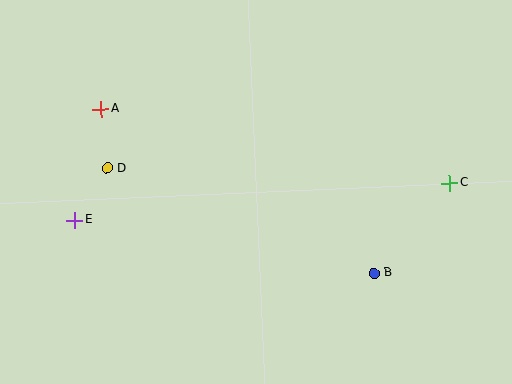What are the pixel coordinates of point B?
Point B is at (374, 273).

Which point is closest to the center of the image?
Point B at (374, 273) is closest to the center.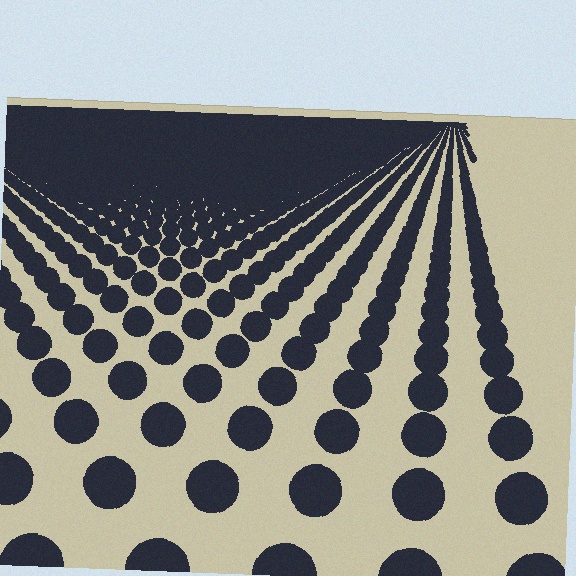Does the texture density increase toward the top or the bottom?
Density increases toward the top.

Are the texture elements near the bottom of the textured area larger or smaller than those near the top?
Larger. Near the bottom, elements are closer to the viewer and appear at a bigger on-screen size.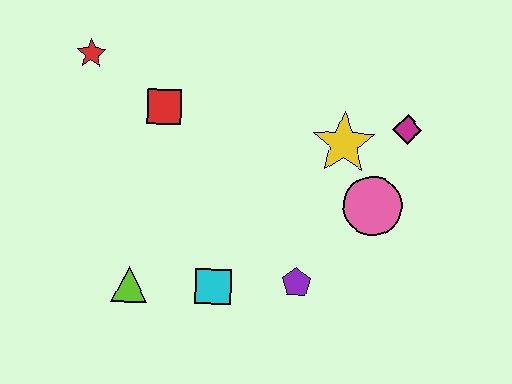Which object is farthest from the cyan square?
The red star is farthest from the cyan square.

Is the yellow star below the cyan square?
No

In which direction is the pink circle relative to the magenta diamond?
The pink circle is below the magenta diamond.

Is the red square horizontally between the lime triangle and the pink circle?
Yes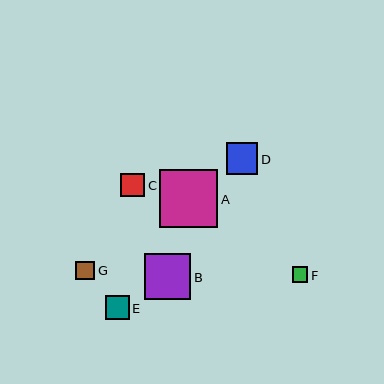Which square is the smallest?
Square F is the smallest with a size of approximately 15 pixels.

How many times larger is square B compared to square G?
Square B is approximately 2.5 times the size of square G.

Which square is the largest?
Square A is the largest with a size of approximately 58 pixels.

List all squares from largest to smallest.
From largest to smallest: A, B, D, C, E, G, F.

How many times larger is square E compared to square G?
Square E is approximately 1.2 times the size of square G.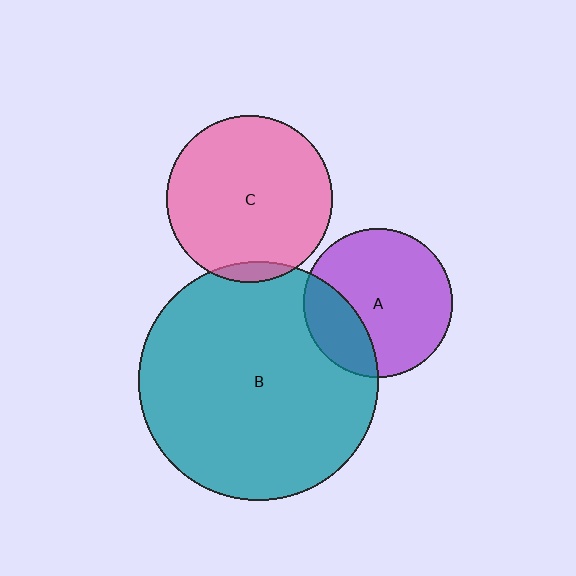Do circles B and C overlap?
Yes.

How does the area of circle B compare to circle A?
Approximately 2.6 times.